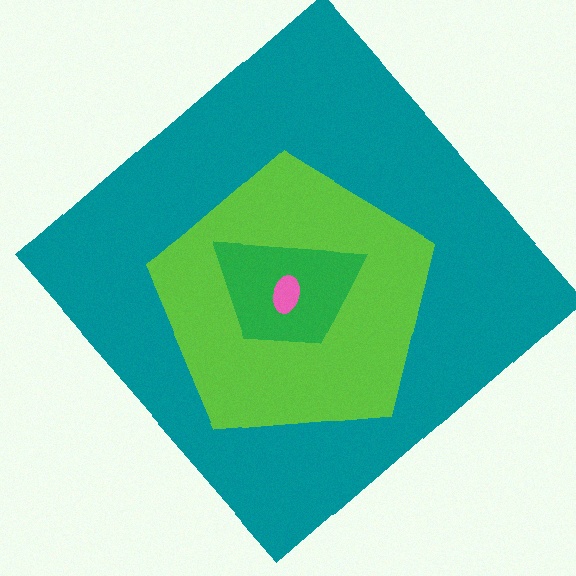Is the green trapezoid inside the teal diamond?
Yes.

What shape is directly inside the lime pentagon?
The green trapezoid.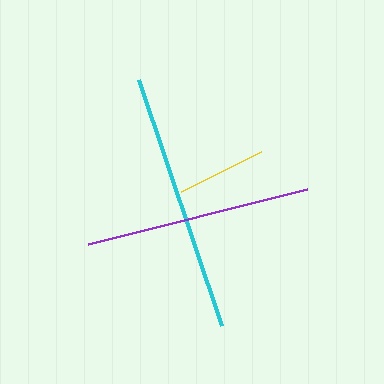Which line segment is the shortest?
The yellow line is the shortest at approximately 89 pixels.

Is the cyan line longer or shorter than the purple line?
The cyan line is longer than the purple line.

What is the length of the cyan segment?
The cyan segment is approximately 259 pixels long.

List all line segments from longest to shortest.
From longest to shortest: cyan, purple, yellow.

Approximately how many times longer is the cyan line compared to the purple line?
The cyan line is approximately 1.1 times the length of the purple line.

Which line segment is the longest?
The cyan line is the longest at approximately 259 pixels.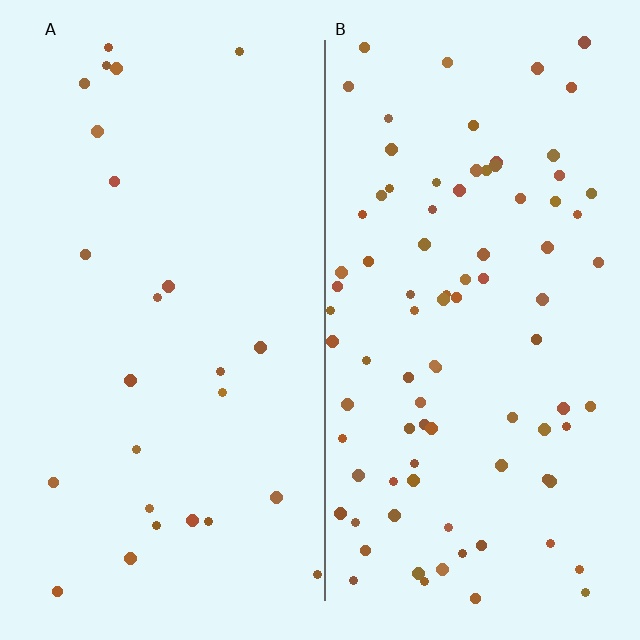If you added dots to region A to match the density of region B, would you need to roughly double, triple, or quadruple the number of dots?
Approximately triple.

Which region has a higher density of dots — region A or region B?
B (the right).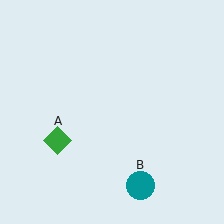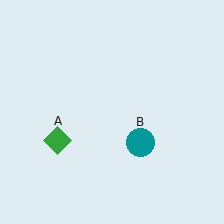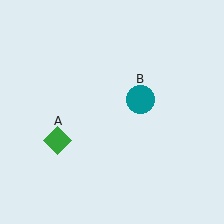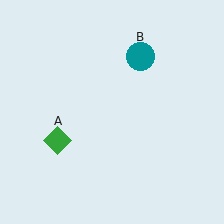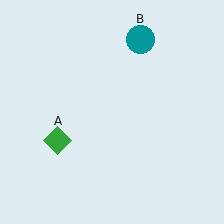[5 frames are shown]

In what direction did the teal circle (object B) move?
The teal circle (object B) moved up.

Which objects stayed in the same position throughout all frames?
Green diamond (object A) remained stationary.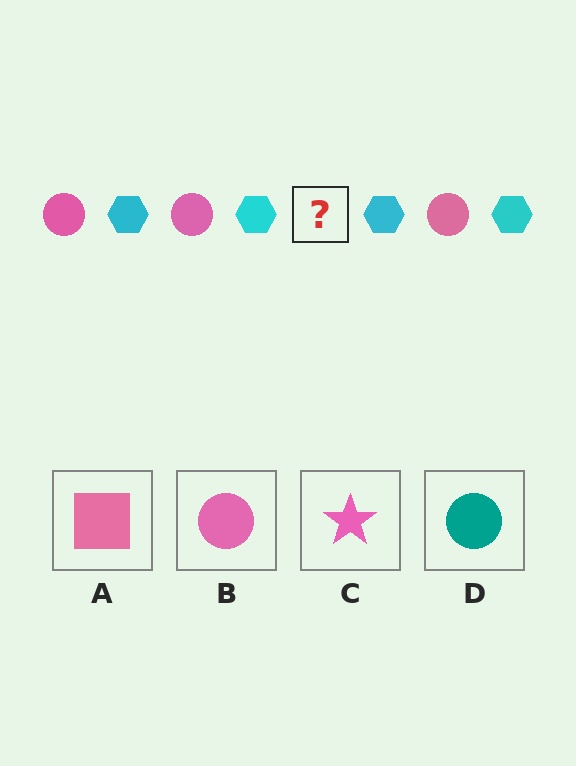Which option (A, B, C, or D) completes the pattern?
B.